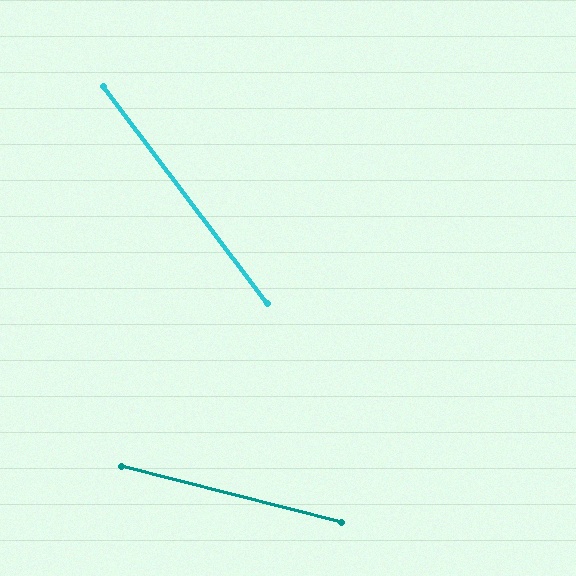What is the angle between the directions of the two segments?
Approximately 39 degrees.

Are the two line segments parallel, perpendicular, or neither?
Neither parallel nor perpendicular — they differ by about 39°.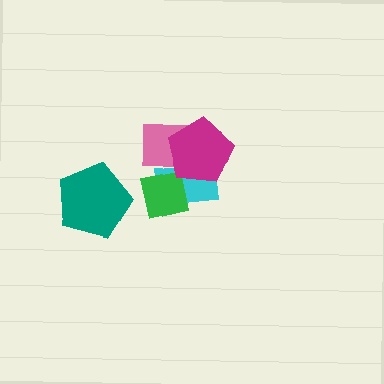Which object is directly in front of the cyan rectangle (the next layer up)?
The pink rectangle is directly in front of the cyan rectangle.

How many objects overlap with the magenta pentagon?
3 objects overlap with the magenta pentagon.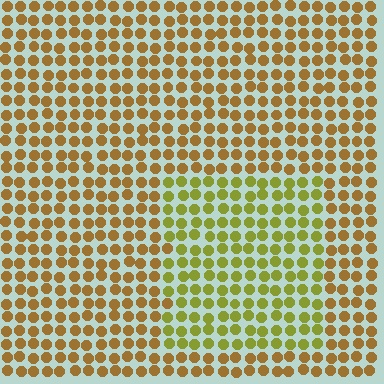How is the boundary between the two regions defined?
The boundary is defined purely by a slight shift in hue (about 36 degrees). Spacing, size, and orientation are identical on both sides.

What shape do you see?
I see a rectangle.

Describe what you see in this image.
The image is filled with small brown elements in a uniform arrangement. A rectangle-shaped region is visible where the elements are tinted to a slightly different hue, forming a subtle color boundary.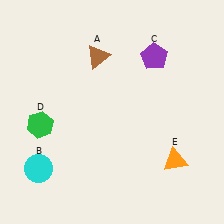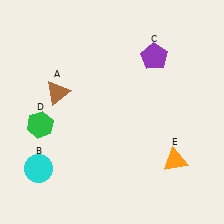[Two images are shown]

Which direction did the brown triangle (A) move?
The brown triangle (A) moved left.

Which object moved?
The brown triangle (A) moved left.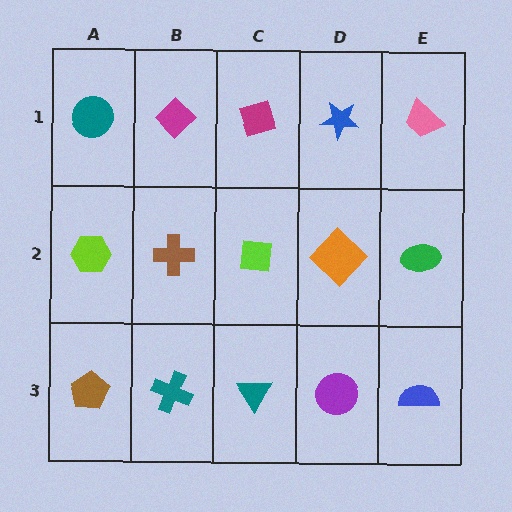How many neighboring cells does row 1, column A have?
2.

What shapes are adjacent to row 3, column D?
An orange diamond (row 2, column D), a teal triangle (row 3, column C), a blue semicircle (row 3, column E).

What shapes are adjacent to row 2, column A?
A teal circle (row 1, column A), a brown pentagon (row 3, column A), a brown cross (row 2, column B).